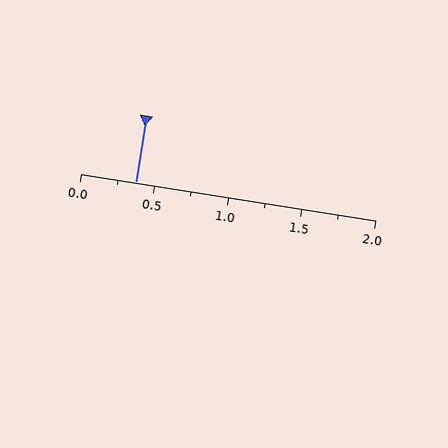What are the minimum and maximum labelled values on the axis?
The axis runs from 0.0 to 2.0.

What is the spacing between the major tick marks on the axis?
The major ticks are spaced 0.5 apart.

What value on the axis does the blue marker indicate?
The marker indicates approximately 0.38.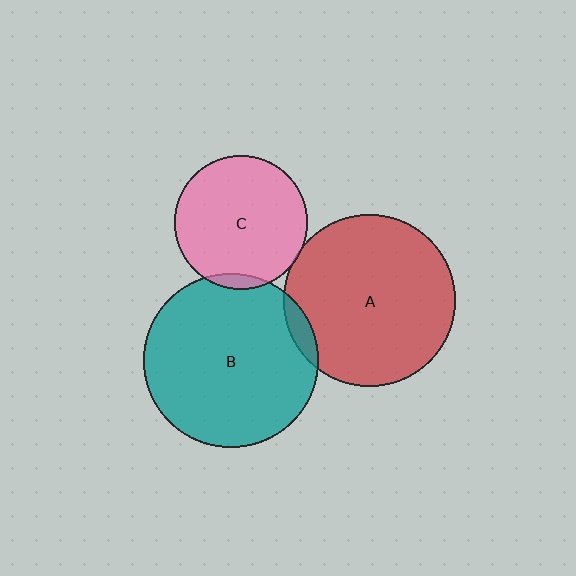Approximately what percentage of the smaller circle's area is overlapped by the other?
Approximately 5%.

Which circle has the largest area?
Circle B (teal).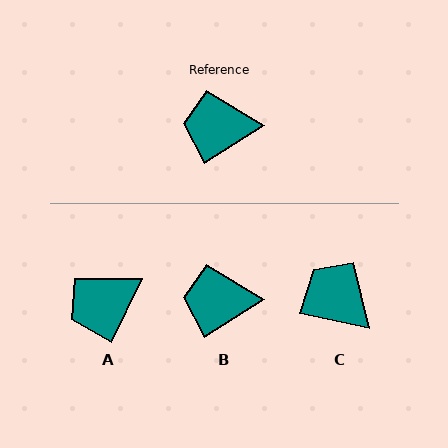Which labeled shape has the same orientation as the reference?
B.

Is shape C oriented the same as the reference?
No, it is off by about 45 degrees.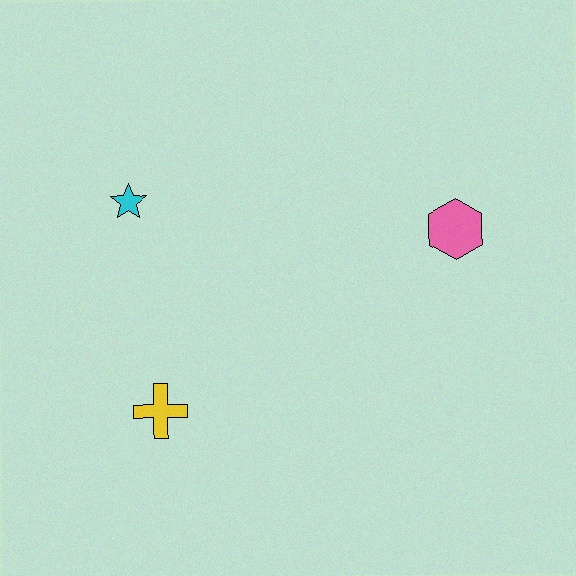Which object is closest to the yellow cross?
The cyan star is closest to the yellow cross.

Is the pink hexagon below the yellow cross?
No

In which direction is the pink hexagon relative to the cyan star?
The pink hexagon is to the right of the cyan star.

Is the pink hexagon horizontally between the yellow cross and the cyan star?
No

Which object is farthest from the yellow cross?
The pink hexagon is farthest from the yellow cross.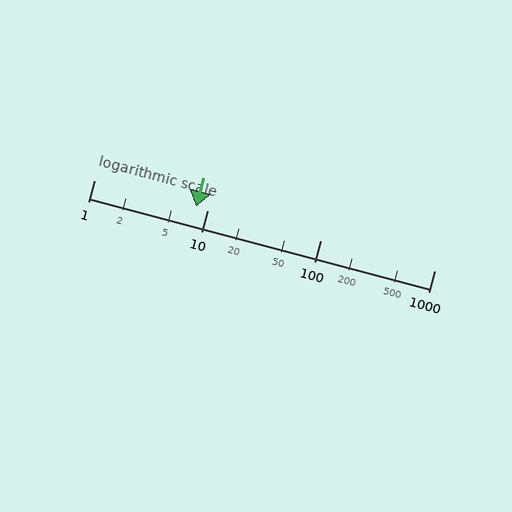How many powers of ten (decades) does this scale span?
The scale spans 3 decades, from 1 to 1000.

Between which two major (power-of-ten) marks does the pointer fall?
The pointer is between 1 and 10.